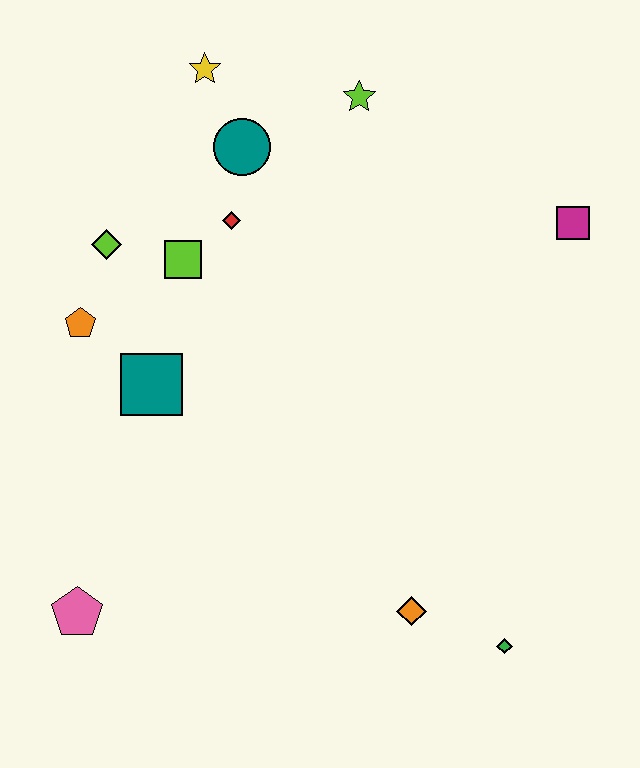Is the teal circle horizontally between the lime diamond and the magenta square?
Yes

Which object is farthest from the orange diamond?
The yellow star is farthest from the orange diamond.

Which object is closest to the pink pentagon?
The teal square is closest to the pink pentagon.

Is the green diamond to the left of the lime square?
No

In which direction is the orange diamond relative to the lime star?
The orange diamond is below the lime star.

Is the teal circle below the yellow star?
Yes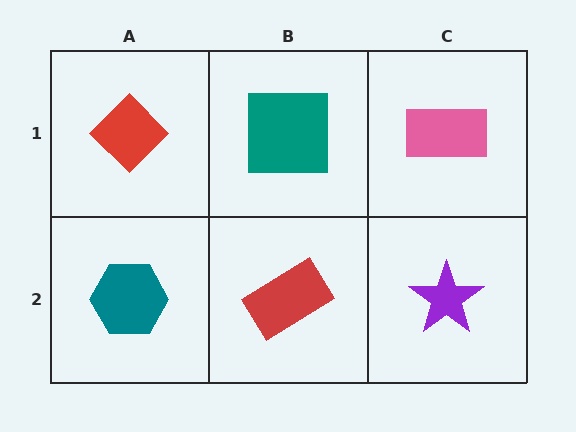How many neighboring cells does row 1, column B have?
3.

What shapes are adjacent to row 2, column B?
A teal square (row 1, column B), a teal hexagon (row 2, column A), a purple star (row 2, column C).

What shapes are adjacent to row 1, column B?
A red rectangle (row 2, column B), a red diamond (row 1, column A), a pink rectangle (row 1, column C).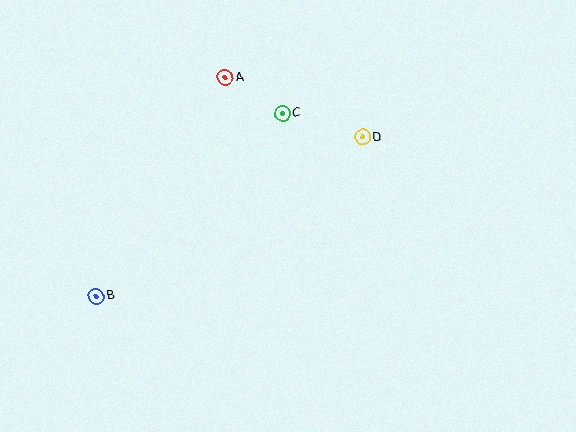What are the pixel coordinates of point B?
Point B is at (96, 296).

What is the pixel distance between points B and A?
The distance between B and A is 254 pixels.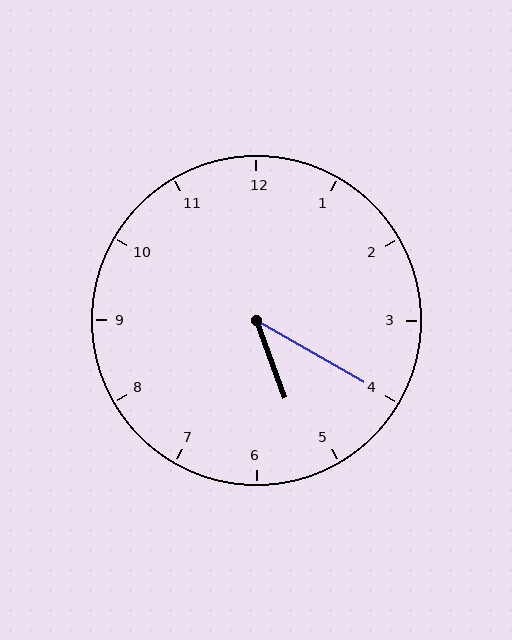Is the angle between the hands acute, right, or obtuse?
It is acute.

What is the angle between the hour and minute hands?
Approximately 40 degrees.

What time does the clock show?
5:20.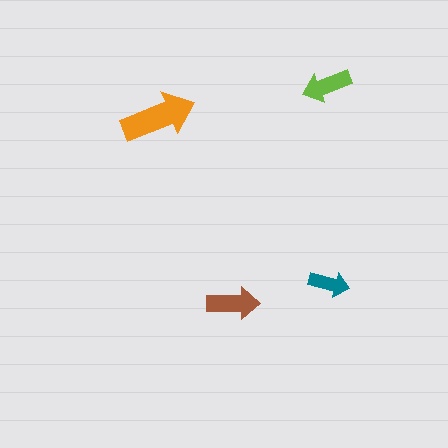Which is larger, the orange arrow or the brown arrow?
The orange one.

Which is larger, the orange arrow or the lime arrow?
The orange one.